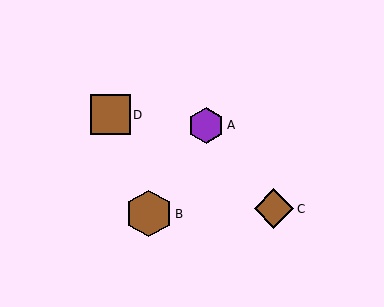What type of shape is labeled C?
Shape C is a brown diamond.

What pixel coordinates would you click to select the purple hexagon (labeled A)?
Click at (206, 125) to select the purple hexagon A.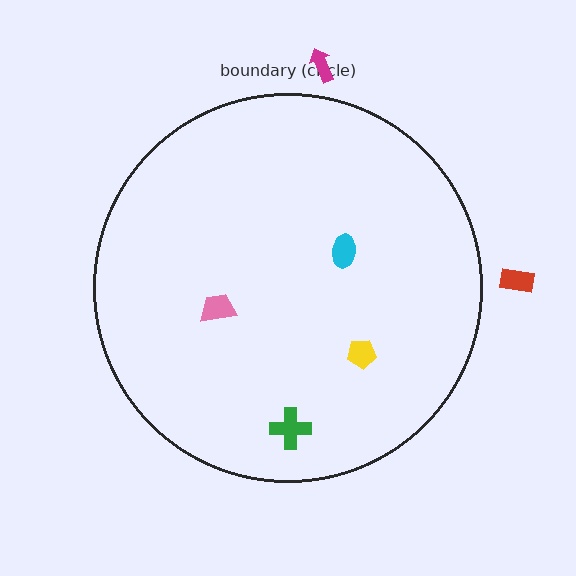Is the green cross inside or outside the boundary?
Inside.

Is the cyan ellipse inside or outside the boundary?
Inside.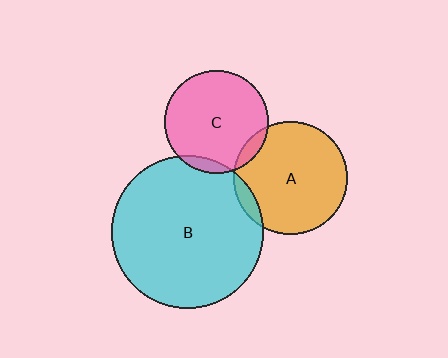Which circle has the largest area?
Circle B (cyan).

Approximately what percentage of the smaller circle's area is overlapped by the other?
Approximately 5%.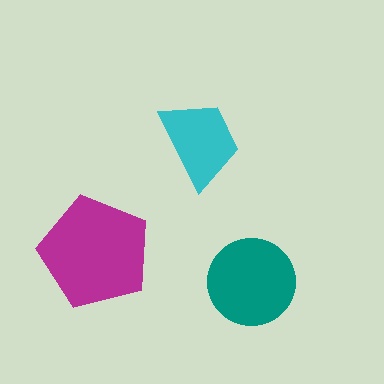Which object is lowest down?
The teal circle is bottommost.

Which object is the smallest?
The cyan trapezoid.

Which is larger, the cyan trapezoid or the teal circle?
The teal circle.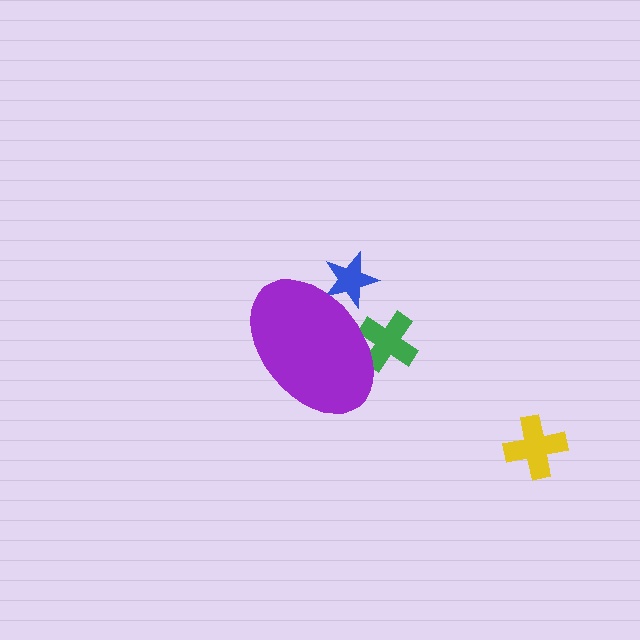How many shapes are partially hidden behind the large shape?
2 shapes are partially hidden.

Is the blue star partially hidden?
Yes, the blue star is partially hidden behind the purple ellipse.